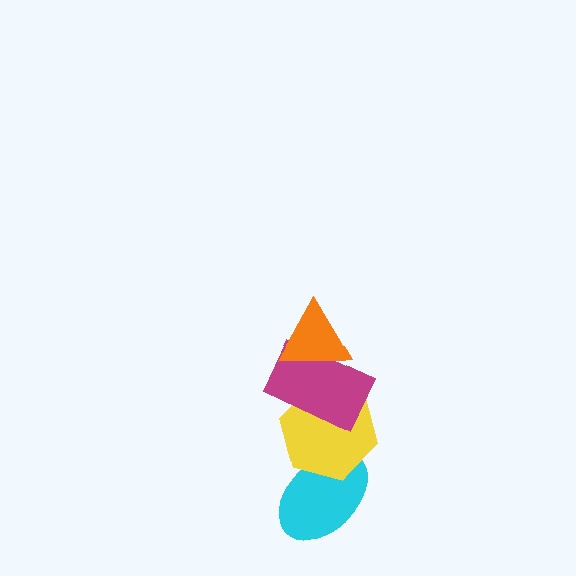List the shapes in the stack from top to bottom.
From top to bottom: the orange triangle, the magenta rectangle, the yellow hexagon, the cyan ellipse.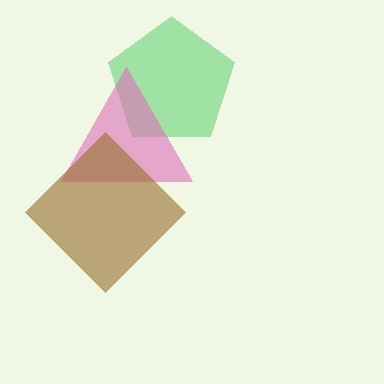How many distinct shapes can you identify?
There are 3 distinct shapes: a green pentagon, a pink triangle, a brown diamond.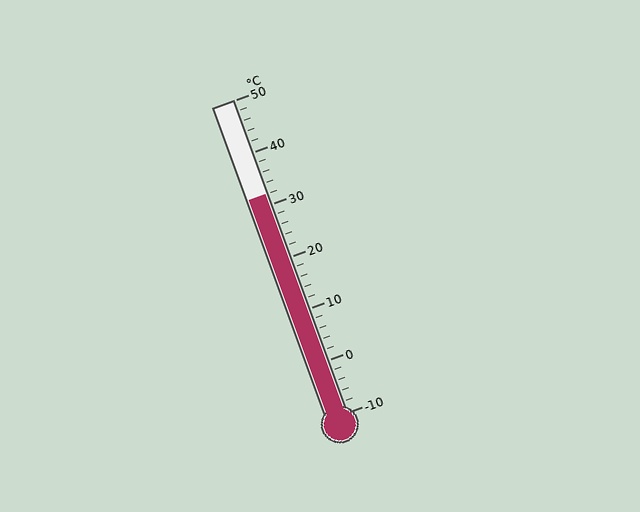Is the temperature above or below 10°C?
The temperature is above 10°C.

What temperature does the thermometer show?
The thermometer shows approximately 32°C.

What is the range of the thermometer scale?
The thermometer scale ranges from -10°C to 50°C.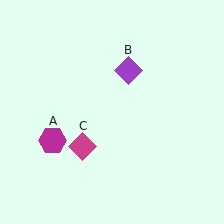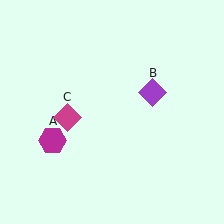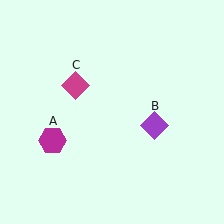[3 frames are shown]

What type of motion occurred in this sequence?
The purple diamond (object B), magenta diamond (object C) rotated clockwise around the center of the scene.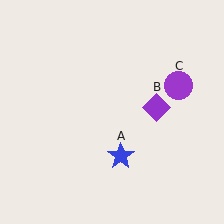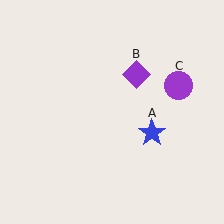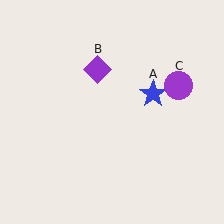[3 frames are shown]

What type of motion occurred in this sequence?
The blue star (object A), purple diamond (object B) rotated counterclockwise around the center of the scene.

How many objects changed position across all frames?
2 objects changed position: blue star (object A), purple diamond (object B).